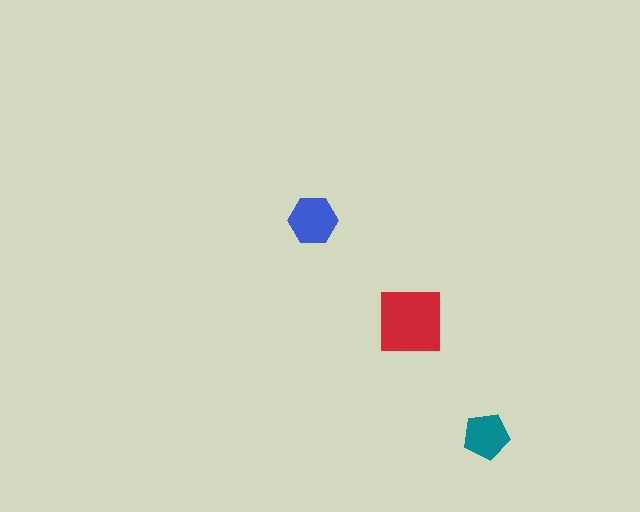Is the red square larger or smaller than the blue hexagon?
Larger.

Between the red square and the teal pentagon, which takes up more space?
The red square.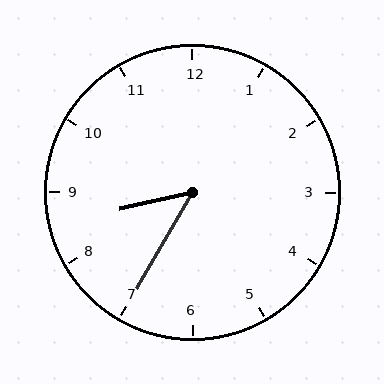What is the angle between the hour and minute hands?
Approximately 48 degrees.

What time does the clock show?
8:35.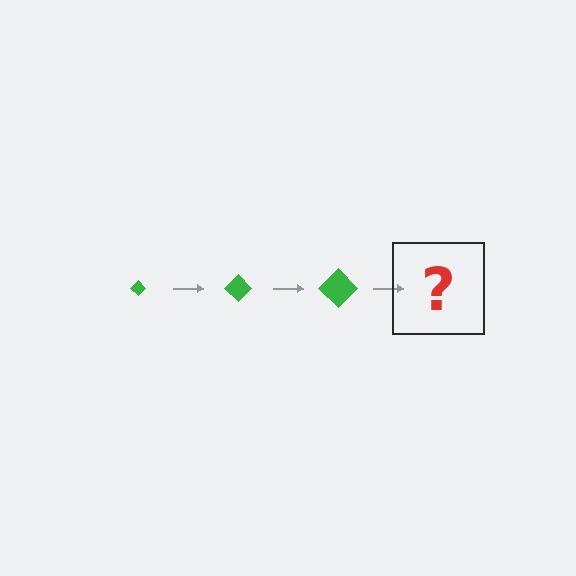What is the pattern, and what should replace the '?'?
The pattern is that the diamond gets progressively larger each step. The '?' should be a green diamond, larger than the previous one.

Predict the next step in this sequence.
The next step is a green diamond, larger than the previous one.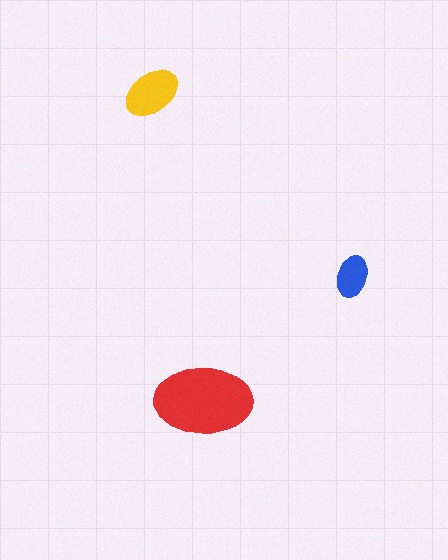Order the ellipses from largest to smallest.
the red one, the yellow one, the blue one.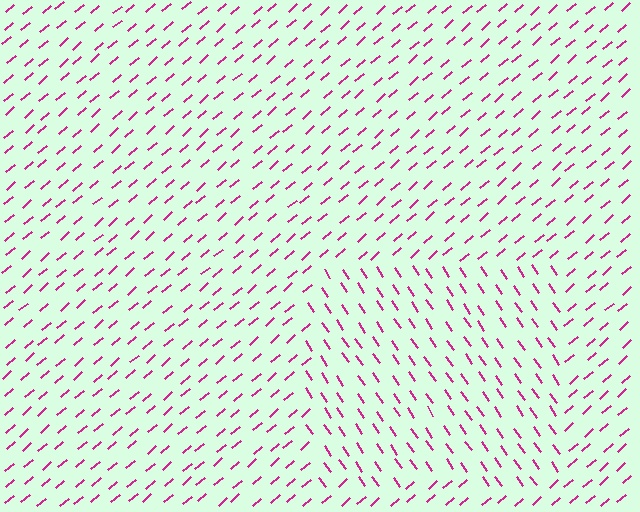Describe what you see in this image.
The image is filled with small magenta line segments. A rectangle region in the image has lines oriented differently from the surrounding lines, creating a visible texture boundary.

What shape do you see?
I see a rectangle.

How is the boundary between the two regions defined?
The boundary is defined purely by a change in line orientation (approximately 84 degrees difference). All lines are the same color and thickness.